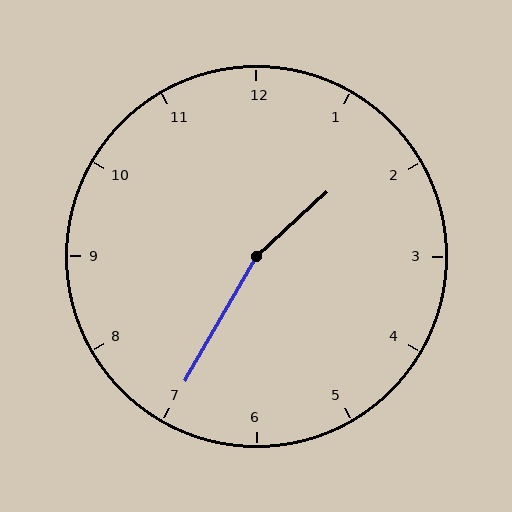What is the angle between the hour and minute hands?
Approximately 162 degrees.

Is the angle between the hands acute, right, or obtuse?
It is obtuse.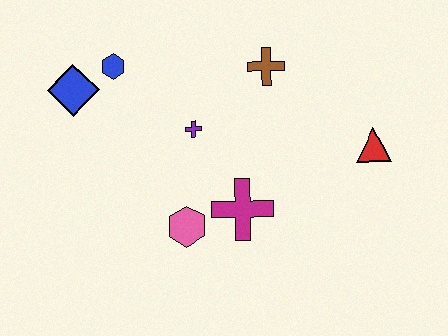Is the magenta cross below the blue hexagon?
Yes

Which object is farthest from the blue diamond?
The red triangle is farthest from the blue diamond.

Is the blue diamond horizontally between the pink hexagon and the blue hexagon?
No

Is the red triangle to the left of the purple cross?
No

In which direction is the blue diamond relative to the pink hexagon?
The blue diamond is above the pink hexagon.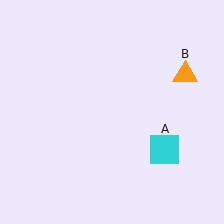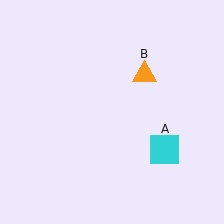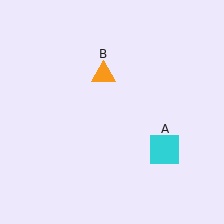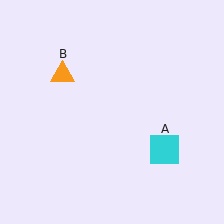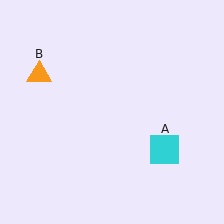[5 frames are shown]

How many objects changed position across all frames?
1 object changed position: orange triangle (object B).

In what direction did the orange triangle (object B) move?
The orange triangle (object B) moved left.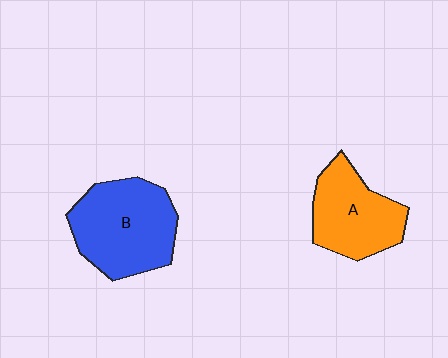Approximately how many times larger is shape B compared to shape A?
Approximately 1.3 times.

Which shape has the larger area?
Shape B (blue).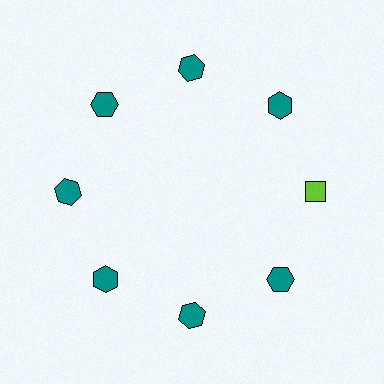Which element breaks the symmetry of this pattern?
The lime diamond at roughly the 3 o'clock position breaks the symmetry. All other shapes are teal hexagons.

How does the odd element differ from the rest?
It differs in both color (lime instead of teal) and shape (diamond instead of hexagon).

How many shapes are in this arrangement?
There are 8 shapes arranged in a ring pattern.